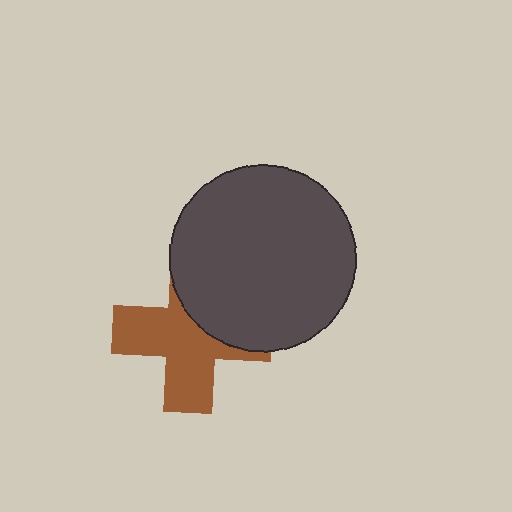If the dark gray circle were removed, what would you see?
You would see the complete brown cross.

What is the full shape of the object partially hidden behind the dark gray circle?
The partially hidden object is a brown cross.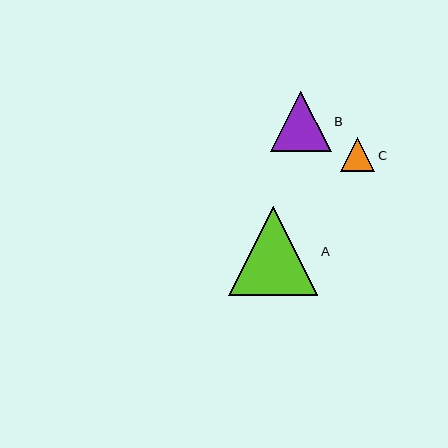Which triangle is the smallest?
Triangle C is the smallest with a size of approximately 34 pixels.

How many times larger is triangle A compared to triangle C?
Triangle A is approximately 2.6 times the size of triangle C.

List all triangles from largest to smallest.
From largest to smallest: A, B, C.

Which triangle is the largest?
Triangle A is the largest with a size of approximately 90 pixels.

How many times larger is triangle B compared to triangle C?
Triangle B is approximately 1.8 times the size of triangle C.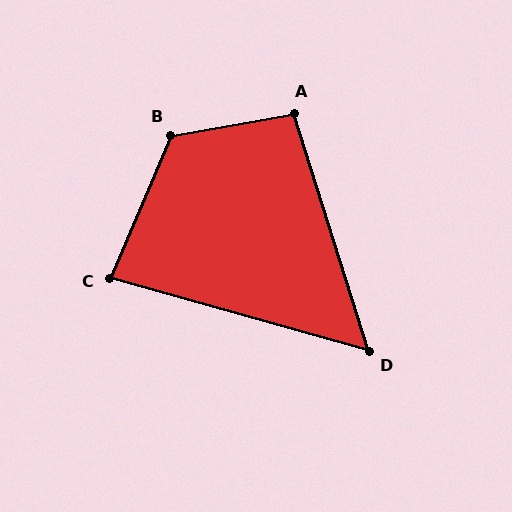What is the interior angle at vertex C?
Approximately 83 degrees (acute).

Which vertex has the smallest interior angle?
D, at approximately 57 degrees.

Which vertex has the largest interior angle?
B, at approximately 123 degrees.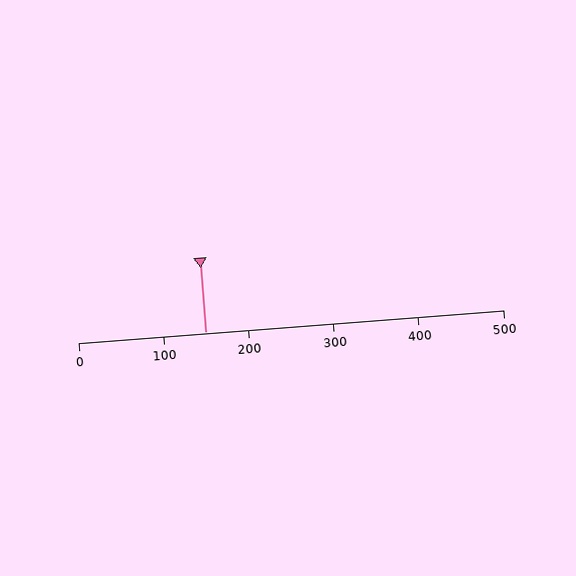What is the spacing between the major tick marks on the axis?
The major ticks are spaced 100 apart.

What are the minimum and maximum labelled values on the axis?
The axis runs from 0 to 500.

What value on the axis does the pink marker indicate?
The marker indicates approximately 150.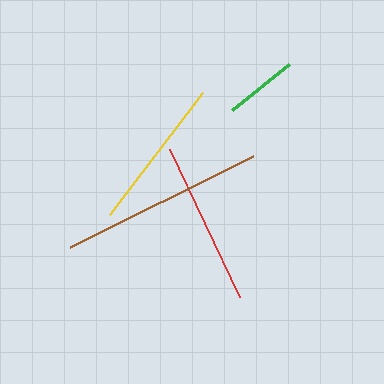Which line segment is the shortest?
The green line is the shortest at approximately 73 pixels.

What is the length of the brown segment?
The brown segment is approximately 204 pixels long.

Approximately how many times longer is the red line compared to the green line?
The red line is approximately 2.2 times the length of the green line.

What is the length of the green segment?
The green segment is approximately 73 pixels long.